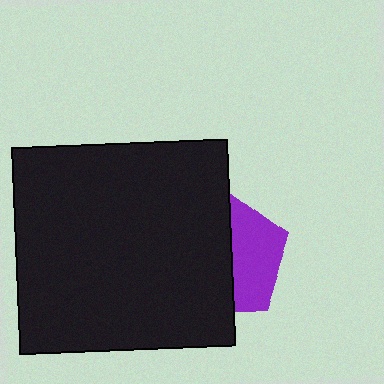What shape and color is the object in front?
The object in front is a black rectangle.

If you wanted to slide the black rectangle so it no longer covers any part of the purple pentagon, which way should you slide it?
Slide it left — that is the most direct way to separate the two shapes.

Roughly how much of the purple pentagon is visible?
A small part of it is visible (roughly 42%).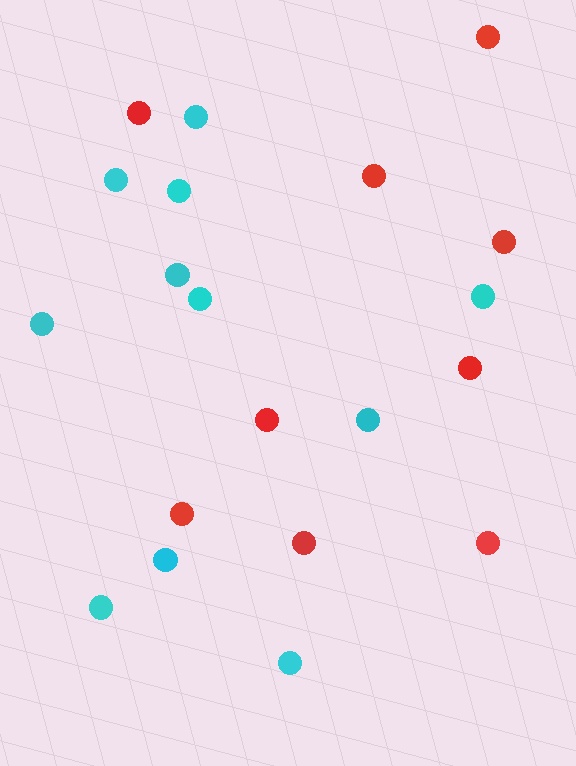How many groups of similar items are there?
There are 2 groups: one group of cyan circles (11) and one group of red circles (9).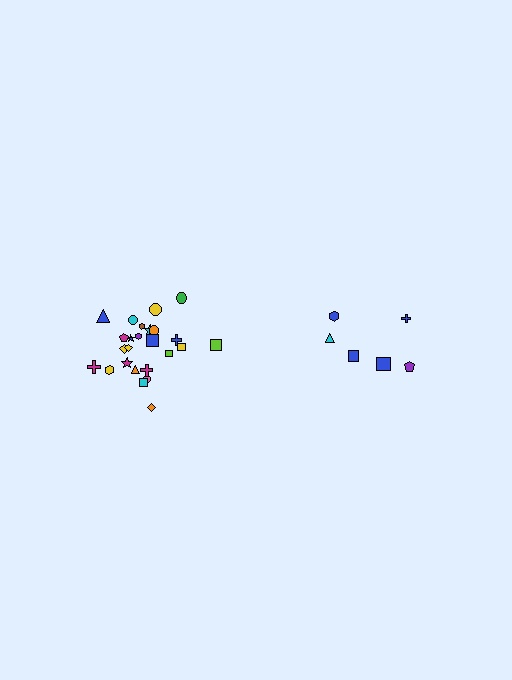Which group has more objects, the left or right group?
The left group.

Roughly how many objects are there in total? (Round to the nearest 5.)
Roughly 30 objects in total.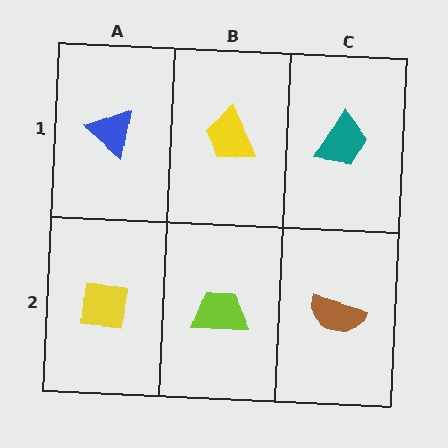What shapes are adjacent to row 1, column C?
A brown semicircle (row 2, column C), a yellow trapezoid (row 1, column B).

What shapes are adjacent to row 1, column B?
A lime trapezoid (row 2, column B), a blue triangle (row 1, column A), a teal trapezoid (row 1, column C).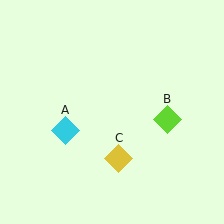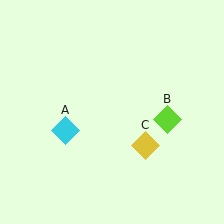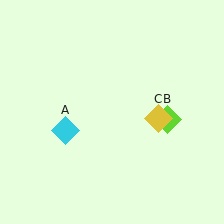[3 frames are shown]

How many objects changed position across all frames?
1 object changed position: yellow diamond (object C).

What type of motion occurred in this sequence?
The yellow diamond (object C) rotated counterclockwise around the center of the scene.